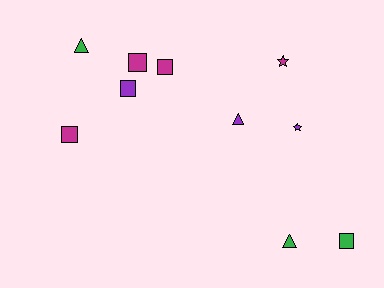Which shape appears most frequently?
Square, with 5 objects.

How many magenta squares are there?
There are 3 magenta squares.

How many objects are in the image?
There are 10 objects.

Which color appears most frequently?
Magenta, with 4 objects.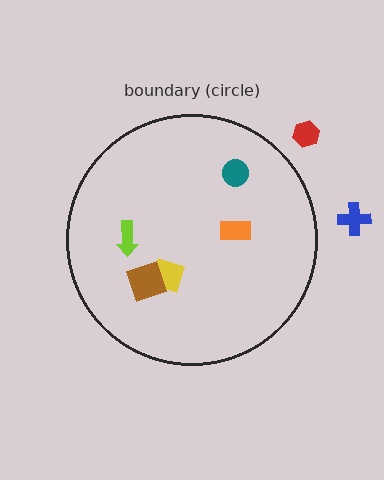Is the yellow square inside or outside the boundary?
Inside.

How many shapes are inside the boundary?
5 inside, 2 outside.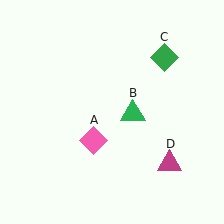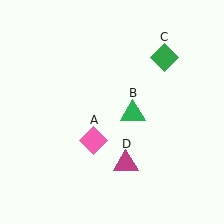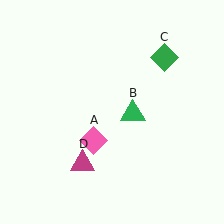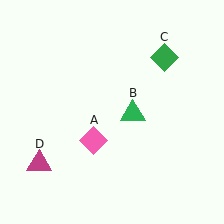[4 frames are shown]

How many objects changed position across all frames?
1 object changed position: magenta triangle (object D).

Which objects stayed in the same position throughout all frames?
Pink diamond (object A) and green triangle (object B) and green diamond (object C) remained stationary.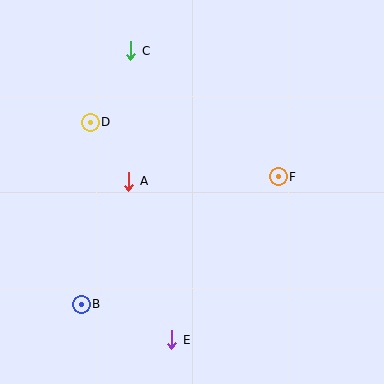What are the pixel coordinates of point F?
Point F is at (278, 177).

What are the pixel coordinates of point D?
Point D is at (90, 122).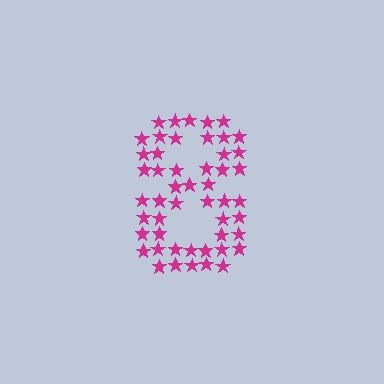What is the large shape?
The large shape is the digit 8.